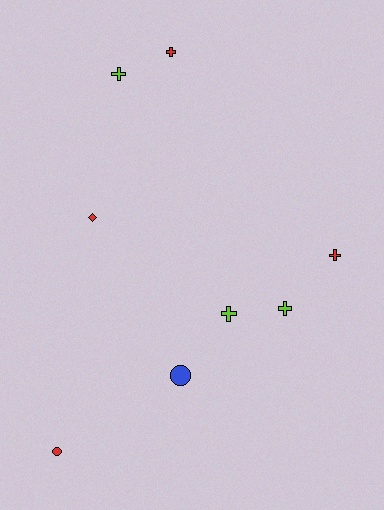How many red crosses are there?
There are 2 red crosses.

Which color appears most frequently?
Red, with 4 objects.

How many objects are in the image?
There are 8 objects.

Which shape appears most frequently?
Cross, with 5 objects.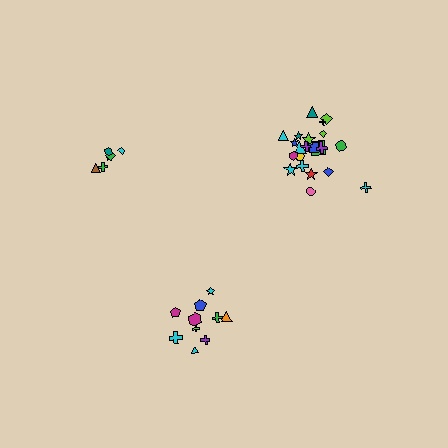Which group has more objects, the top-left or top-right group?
The top-right group.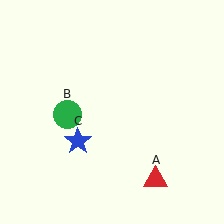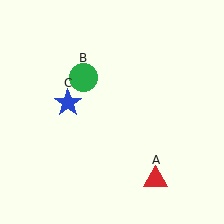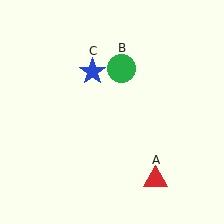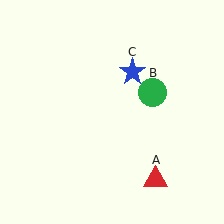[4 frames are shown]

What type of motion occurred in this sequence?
The green circle (object B), blue star (object C) rotated clockwise around the center of the scene.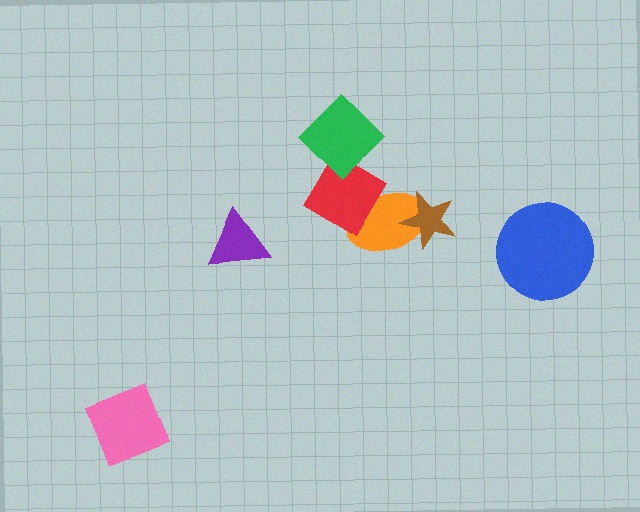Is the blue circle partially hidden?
No, no other shape covers it.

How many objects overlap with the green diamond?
1 object overlaps with the green diamond.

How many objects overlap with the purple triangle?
0 objects overlap with the purple triangle.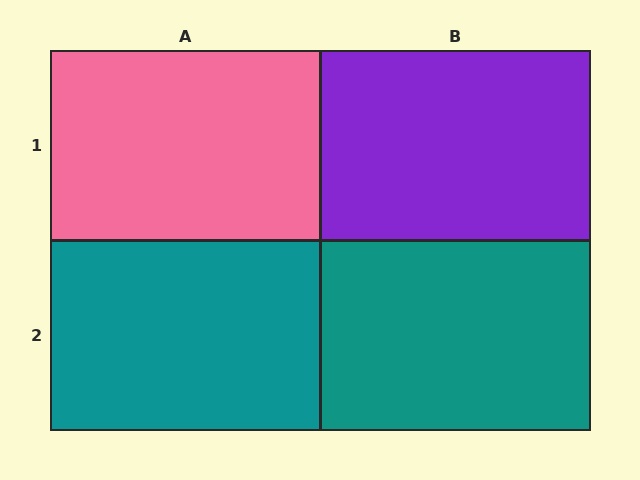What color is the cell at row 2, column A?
Teal.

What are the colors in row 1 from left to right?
Pink, purple.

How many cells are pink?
1 cell is pink.